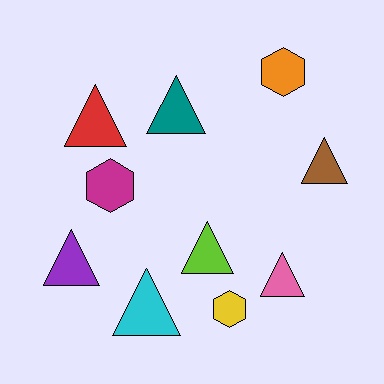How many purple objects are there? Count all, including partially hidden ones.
There is 1 purple object.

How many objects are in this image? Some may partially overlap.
There are 10 objects.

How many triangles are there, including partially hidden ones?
There are 7 triangles.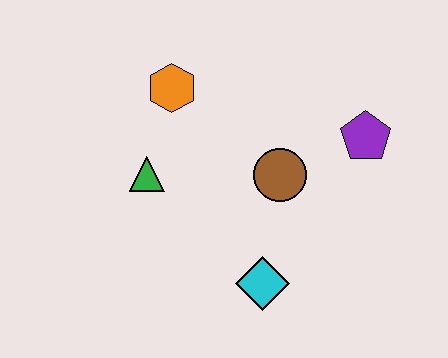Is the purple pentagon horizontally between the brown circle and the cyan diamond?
No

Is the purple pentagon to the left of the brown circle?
No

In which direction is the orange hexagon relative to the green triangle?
The orange hexagon is above the green triangle.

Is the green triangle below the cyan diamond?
No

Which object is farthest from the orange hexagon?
The cyan diamond is farthest from the orange hexagon.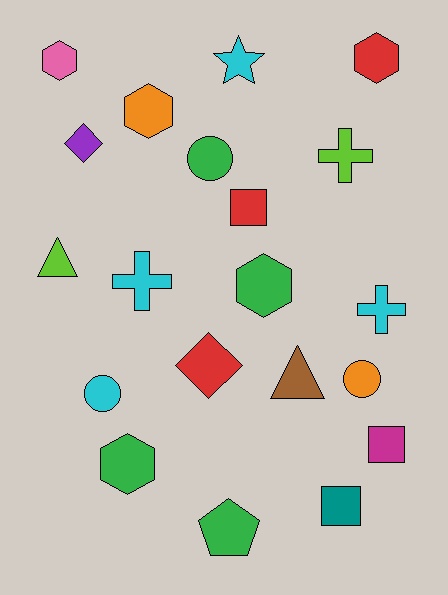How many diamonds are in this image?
There are 2 diamonds.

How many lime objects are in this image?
There are 2 lime objects.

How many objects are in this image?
There are 20 objects.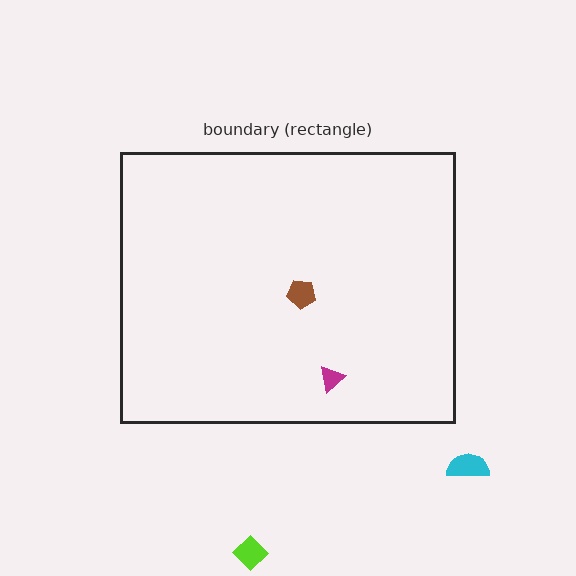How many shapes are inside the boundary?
2 inside, 2 outside.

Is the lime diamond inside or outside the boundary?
Outside.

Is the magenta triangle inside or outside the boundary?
Inside.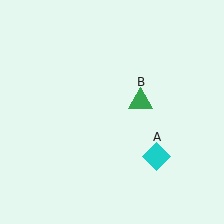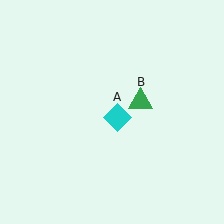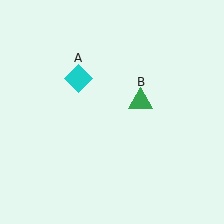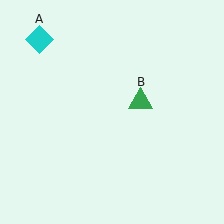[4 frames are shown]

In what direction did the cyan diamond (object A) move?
The cyan diamond (object A) moved up and to the left.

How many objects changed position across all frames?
1 object changed position: cyan diamond (object A).